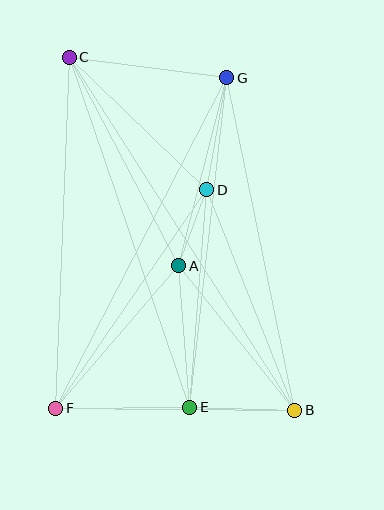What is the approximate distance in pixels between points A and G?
The distance between A and G is approximately 194 pixels.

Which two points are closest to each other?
Points A and D are closest to each other.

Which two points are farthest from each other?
Points B and C are farthest from each other.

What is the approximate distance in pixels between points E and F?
The distance between E and F is approximately 134 pixels.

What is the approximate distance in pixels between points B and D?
The distance between B and D is approximately 237 pixels.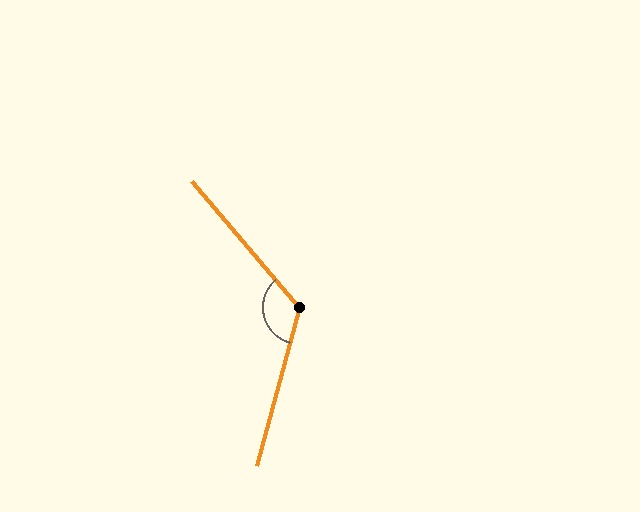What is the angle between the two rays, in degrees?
Approximately 124 degrees.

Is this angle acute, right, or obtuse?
It is obtuse.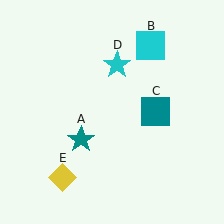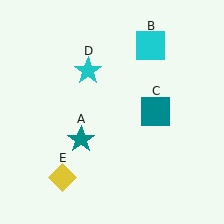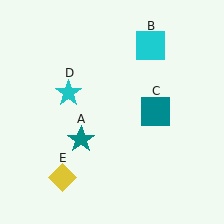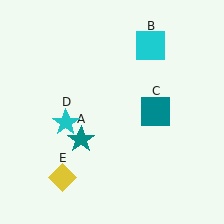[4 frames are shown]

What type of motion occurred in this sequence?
The cyan star (object D) rotated counterclockwise around the center of the scene.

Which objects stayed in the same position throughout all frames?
Teal star (object A) and cyan square (object B) and teal square (object C) and yellow diamond (object E) remained stationary.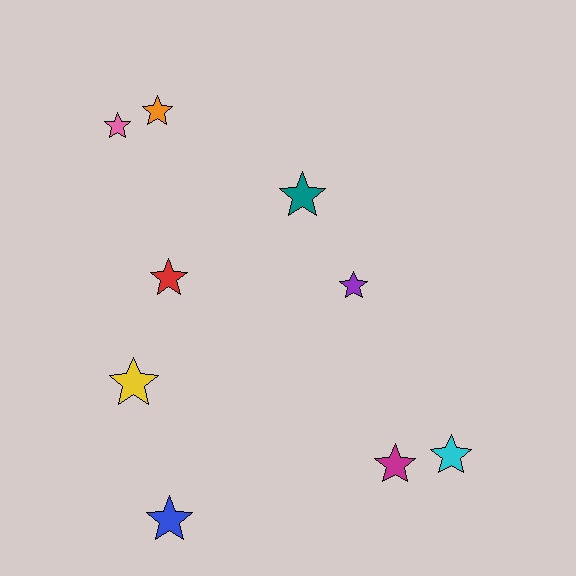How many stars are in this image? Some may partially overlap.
There are 9 stars.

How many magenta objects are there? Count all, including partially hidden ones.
There is 1 magenta object.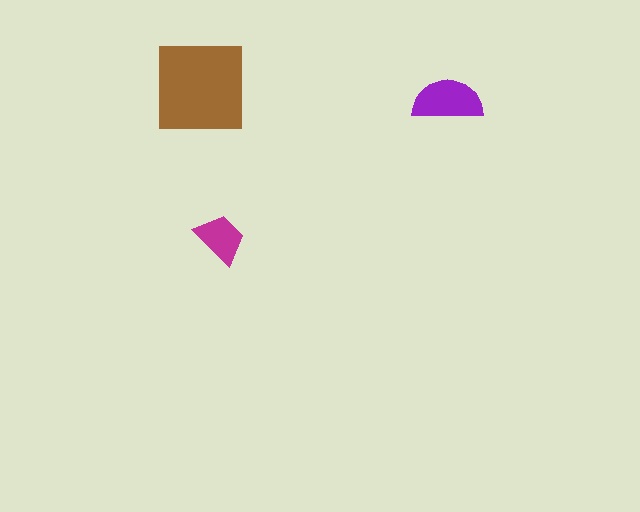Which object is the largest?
The brown square.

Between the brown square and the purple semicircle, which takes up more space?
The brown square.